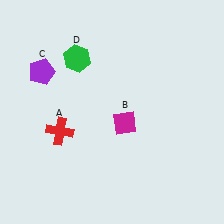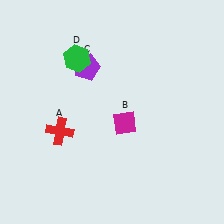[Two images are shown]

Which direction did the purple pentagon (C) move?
The purple pentagon (C) moved right.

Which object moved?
The purple pentagon (C) moved right.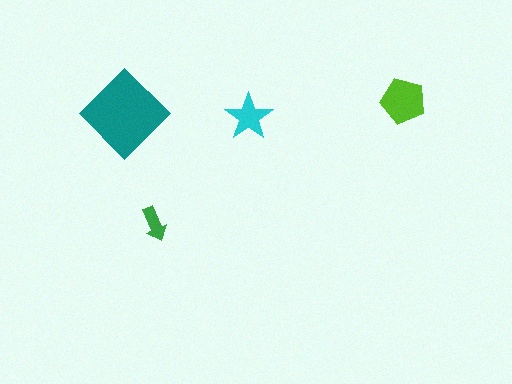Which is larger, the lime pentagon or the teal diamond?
The teal diamond.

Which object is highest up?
The lime pentagon is topmost.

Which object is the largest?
The teal diamond.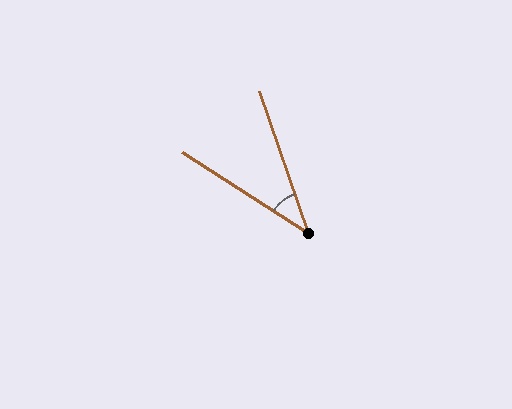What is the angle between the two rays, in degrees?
Approximately 38 degrees.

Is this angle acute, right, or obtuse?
It is acute.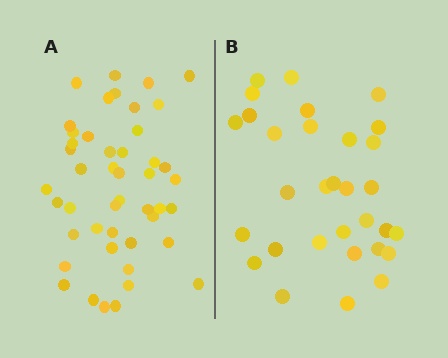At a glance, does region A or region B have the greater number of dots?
Region A (the left region) has more dots.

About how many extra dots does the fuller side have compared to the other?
Region A has approximately 15 more dots than region B.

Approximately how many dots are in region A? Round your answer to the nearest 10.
About 50 dots. (The exact count is 46, which rounds to 50.)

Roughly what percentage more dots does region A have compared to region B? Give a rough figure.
About 50% more.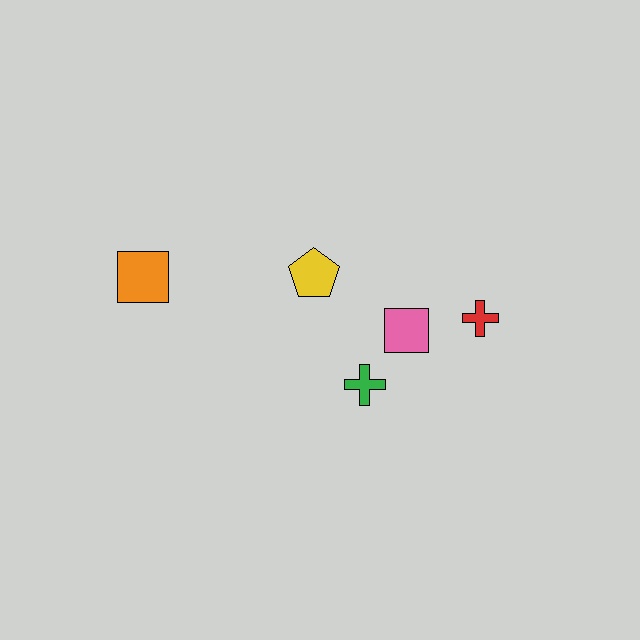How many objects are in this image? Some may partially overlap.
There are 5 objects.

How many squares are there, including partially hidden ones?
There are 2 squares.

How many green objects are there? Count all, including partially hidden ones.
There is 1 green object.